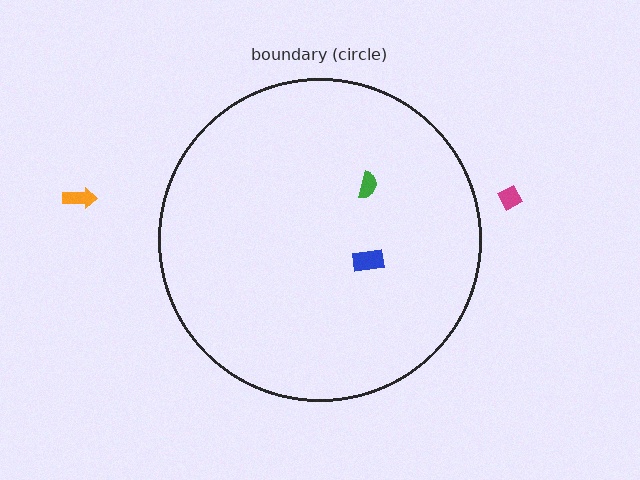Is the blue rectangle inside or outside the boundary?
Inside.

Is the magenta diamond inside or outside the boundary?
Outside.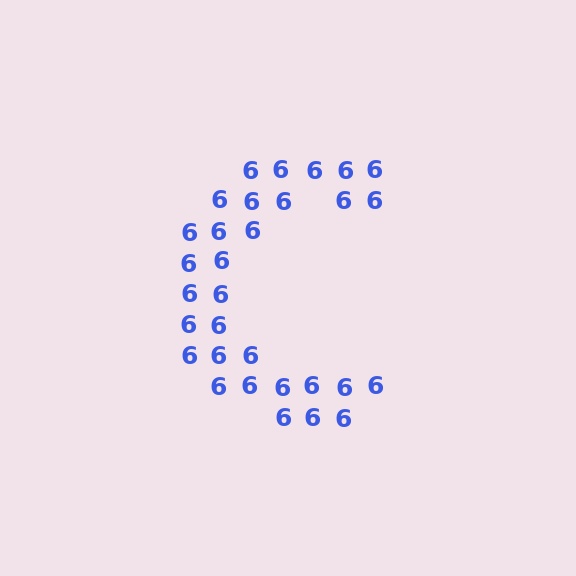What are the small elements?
The small elements are digit 6's.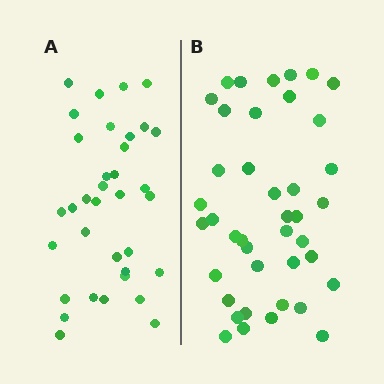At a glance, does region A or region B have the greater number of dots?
Region B (the right region) has more dots.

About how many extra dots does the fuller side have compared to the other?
Region B has about 6 more dots than region A.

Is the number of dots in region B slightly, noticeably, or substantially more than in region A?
Region B has only slightly more — the two regions are fairly close. The ratio is roughly 1.2 to 1.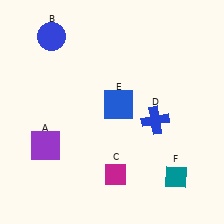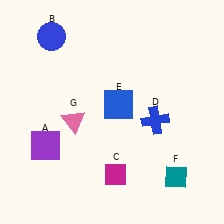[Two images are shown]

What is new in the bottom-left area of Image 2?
A pink triangle (G) was added in the bottom-left area of Image 2.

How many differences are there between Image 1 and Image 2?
There is 1 difference between the two images.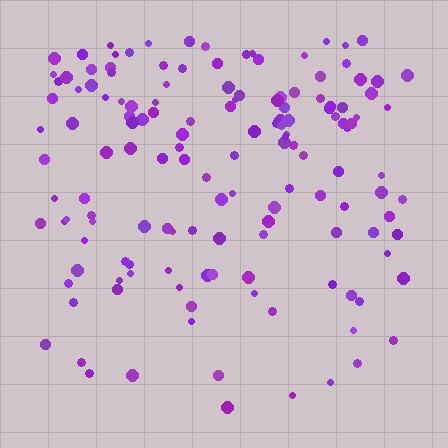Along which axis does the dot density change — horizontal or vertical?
Vertical.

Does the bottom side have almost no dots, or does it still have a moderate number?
Still a moderate number, just noticeably fewer than the top.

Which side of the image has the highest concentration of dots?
The top.